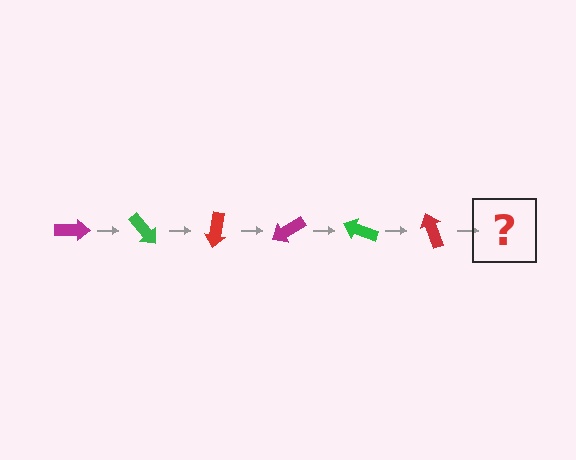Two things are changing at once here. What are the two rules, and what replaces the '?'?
The two rules are that it rotates 50 degrees each step and the color cycles through magenta, green, and red. The '?' should be a magenta arrow, rotated 300 degrees from the start.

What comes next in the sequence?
The next element should be a magenta arrow, rotated 300 degrees from the start.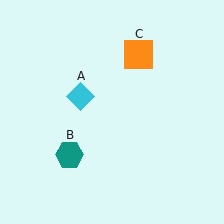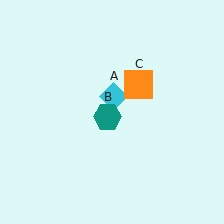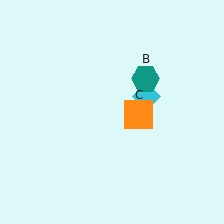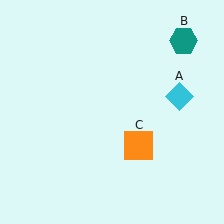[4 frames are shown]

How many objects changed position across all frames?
3 objects changed position: cyan diamond (object A), teal hexagon (object B), orange square (object C).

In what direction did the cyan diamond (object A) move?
The cyan diamond (object A) moved right.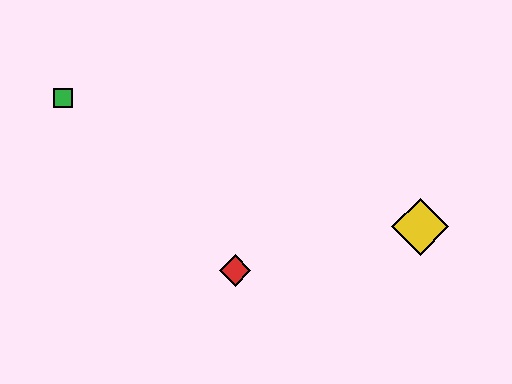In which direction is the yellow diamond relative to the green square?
The yellow diamond is to the right of the green square.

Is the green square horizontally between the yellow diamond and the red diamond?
No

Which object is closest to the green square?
The red diamond is closest to the green square.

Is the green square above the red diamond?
Yes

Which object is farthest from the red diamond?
The green square is farthest from the red diamond.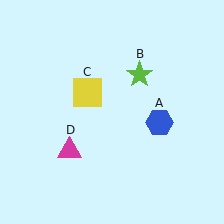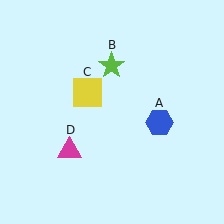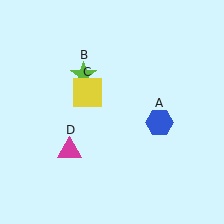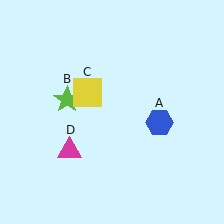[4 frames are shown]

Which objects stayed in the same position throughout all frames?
Blue hexagon (object A) and yellow square (object C) and magenta triangle (object D) remained stationary.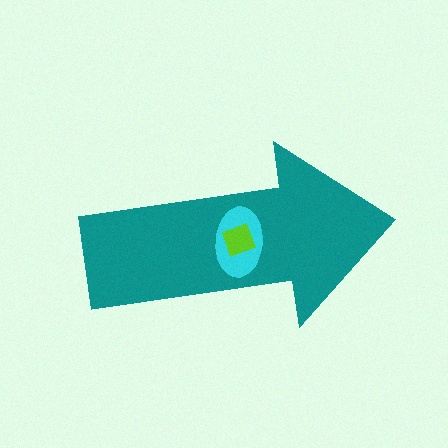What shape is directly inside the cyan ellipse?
The lime diamond.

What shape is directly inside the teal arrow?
The cyan ellipse.